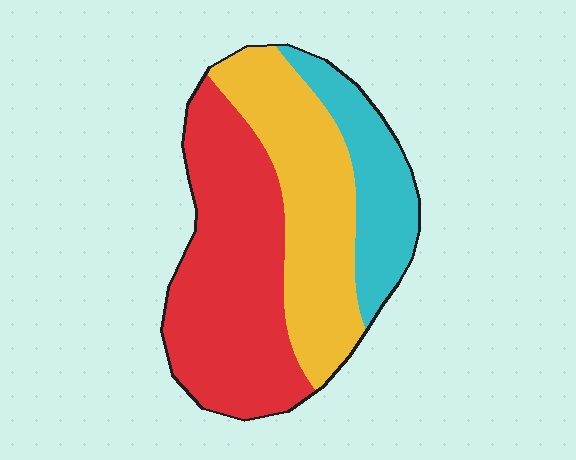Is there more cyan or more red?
Red.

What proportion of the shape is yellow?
Yellow covers about 35% of the shape.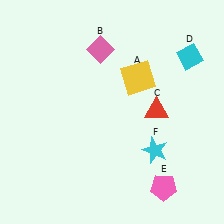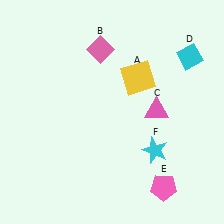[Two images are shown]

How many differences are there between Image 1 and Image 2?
There is 1 difference between the two images.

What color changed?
The triangle (C) changed from red in Image 1 to pink in Image 2.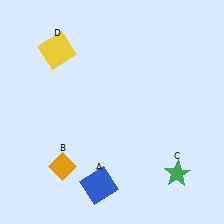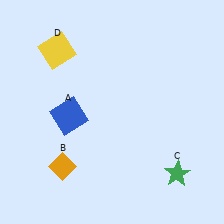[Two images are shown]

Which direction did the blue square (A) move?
The blue square (A) moved up.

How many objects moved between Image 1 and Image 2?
1 object moved between the two images.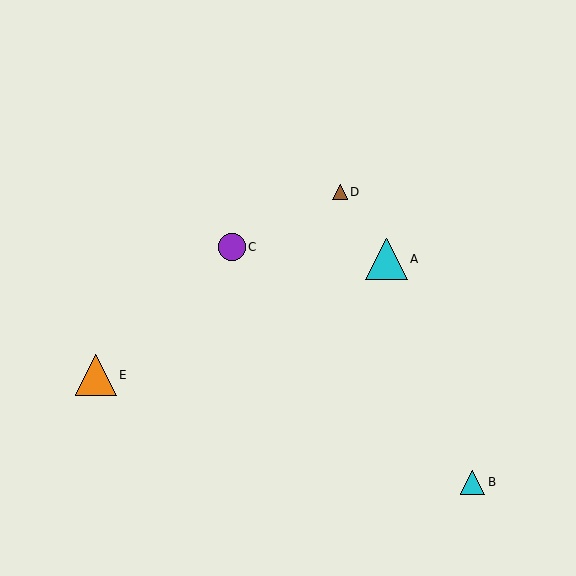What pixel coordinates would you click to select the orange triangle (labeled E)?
Click at (96, 375) to select the orange triangle E.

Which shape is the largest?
The cyan triangle (labeled A) is the largest.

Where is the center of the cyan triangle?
The center of the cyan triangle is at (472, 482).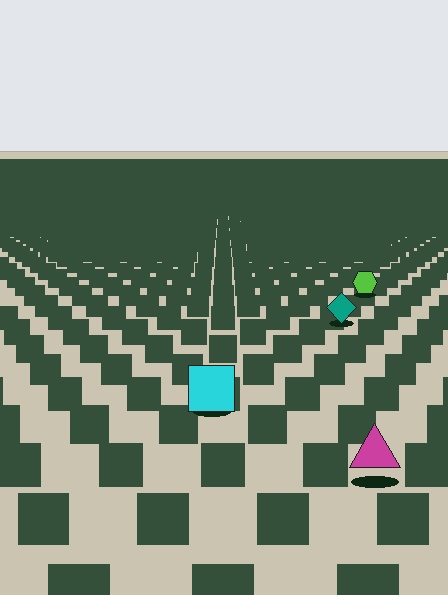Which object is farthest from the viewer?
The lime hexagon is farthest from the viewer. It appears smaller and the ground texture around it is denser.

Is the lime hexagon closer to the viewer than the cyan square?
No. The cyan square is closer — you can tell from the texture gradient: the ground texture is coarser near it.